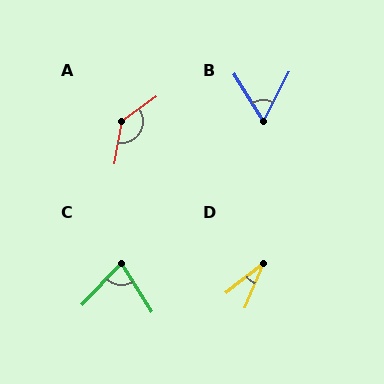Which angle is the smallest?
D, at approximately 29 degrees.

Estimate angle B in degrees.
Approximately 59 degrees.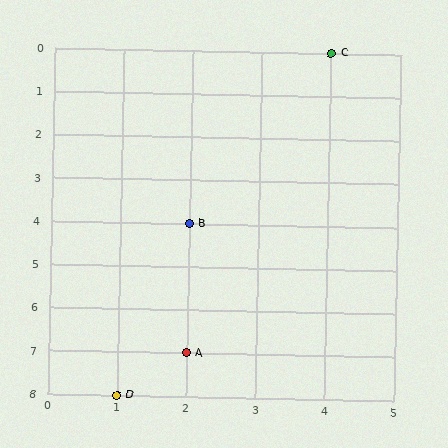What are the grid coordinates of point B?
Point B is at grid coordinates (2, 4).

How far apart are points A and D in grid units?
Points A and D are 1 column and 1 row apart (about 1.4 grid units diagonally).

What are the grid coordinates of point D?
Point D is at grid coordinates (1, 8).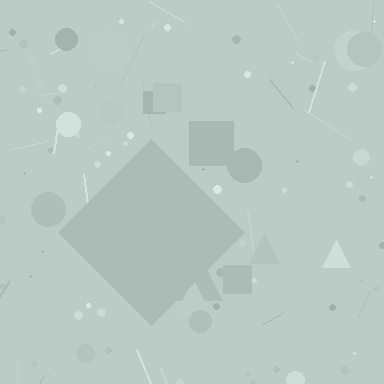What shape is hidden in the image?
A diamond is hidden in the image.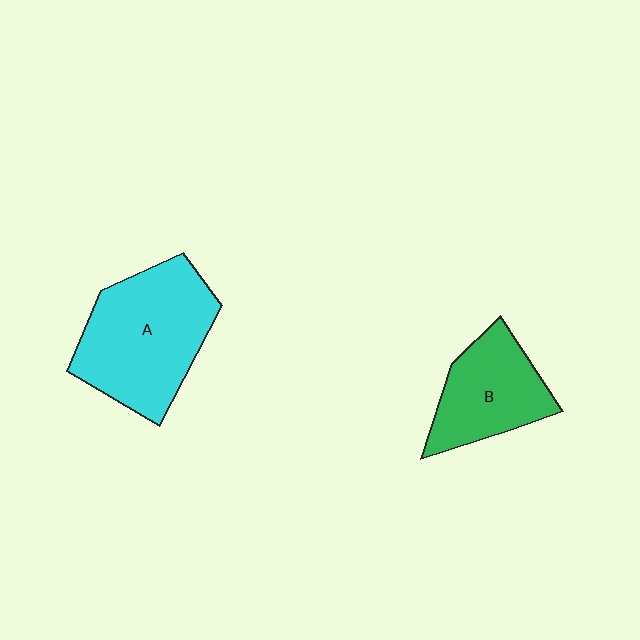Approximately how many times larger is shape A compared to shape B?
Approximately 1.5 times.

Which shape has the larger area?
Shape A (cyan).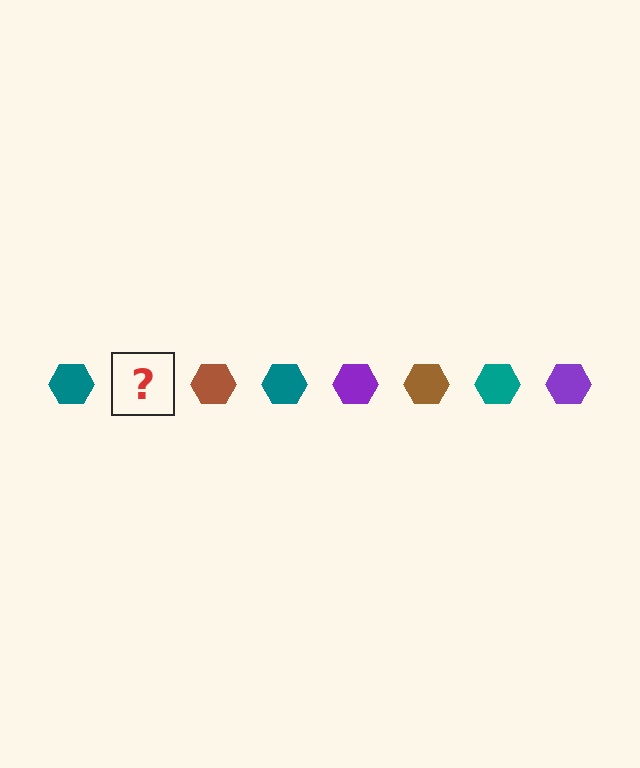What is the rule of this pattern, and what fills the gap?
The rule is that the pattern cycles through teal, purple, brown hexagons. The gap should be filled with a purple hexagon.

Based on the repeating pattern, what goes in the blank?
The blank should be a purple hexagon.